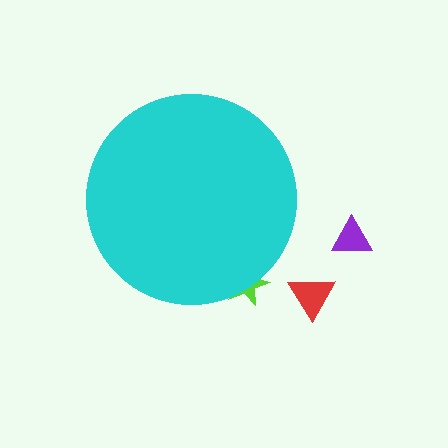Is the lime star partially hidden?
Yes, the lime star is partially hidden behind the cyan circle.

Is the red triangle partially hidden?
No, the red triangle is fully visible.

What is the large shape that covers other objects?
A cyan circle.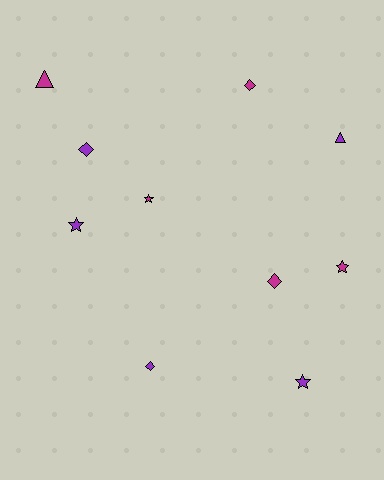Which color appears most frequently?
Purple, with 5 objects.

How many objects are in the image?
There are 10 objects.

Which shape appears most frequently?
Star, with 4 objects.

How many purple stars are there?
There are 2 purple stars.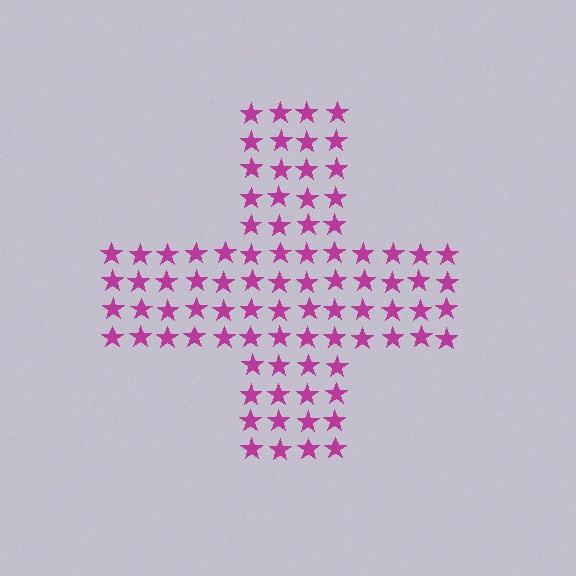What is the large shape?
The large shape is a cross.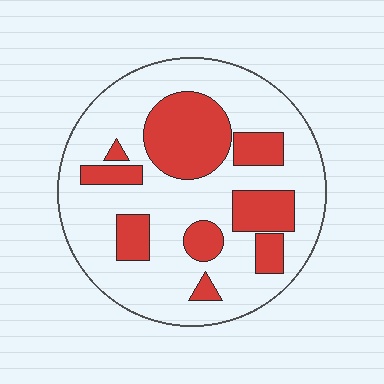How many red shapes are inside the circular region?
9.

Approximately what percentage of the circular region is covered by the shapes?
Approximately 30%.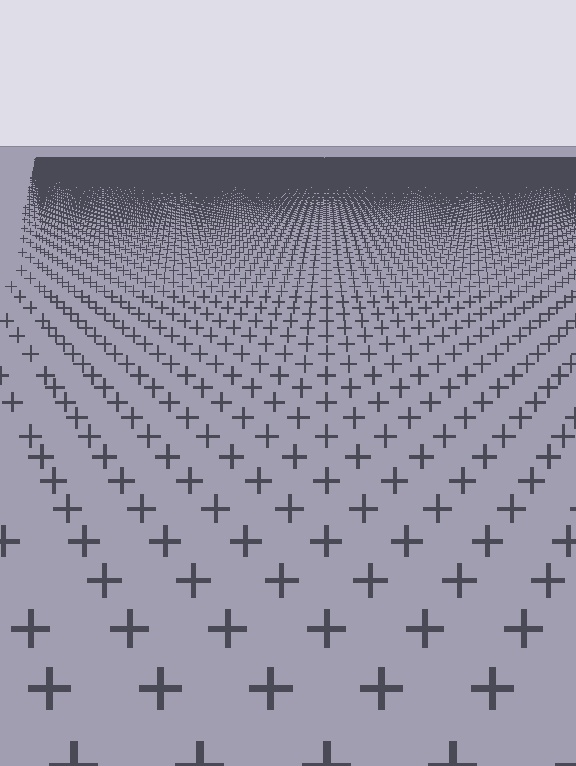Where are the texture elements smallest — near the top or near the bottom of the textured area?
Near the top.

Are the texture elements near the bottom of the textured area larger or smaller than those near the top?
Larger. Near the bottom, elements are closer to the viewer and appear at a bigger on-screen size.